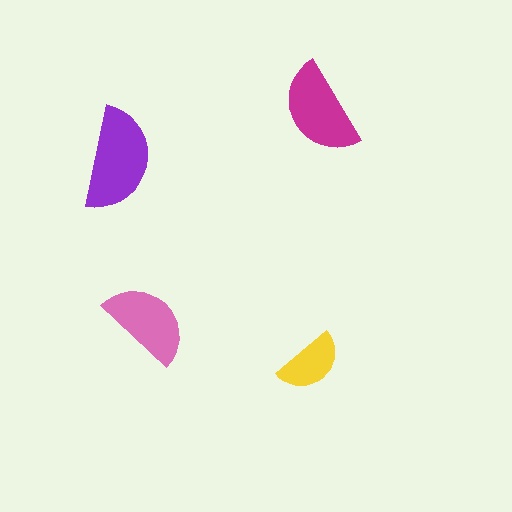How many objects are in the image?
There are 4 objects in the image.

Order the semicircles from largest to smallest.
the purple one, the magenta one, the pink one, the yellow one.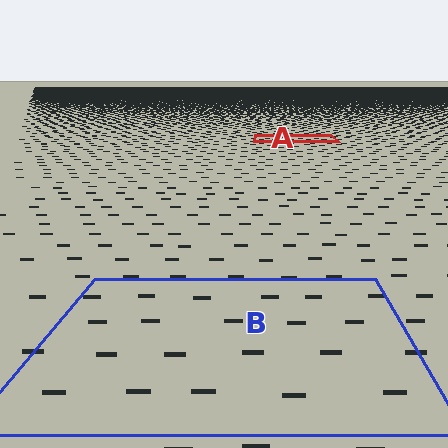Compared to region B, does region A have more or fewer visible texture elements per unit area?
Region A has more texture elements per unit area — they are packed more densely because it is farther away.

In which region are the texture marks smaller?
The texture marks are smaller in region A, because it is farther away.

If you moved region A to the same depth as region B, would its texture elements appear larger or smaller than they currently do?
They would appear larger. At a closer depth, the same texture elements are projected at a bigger on-screen size.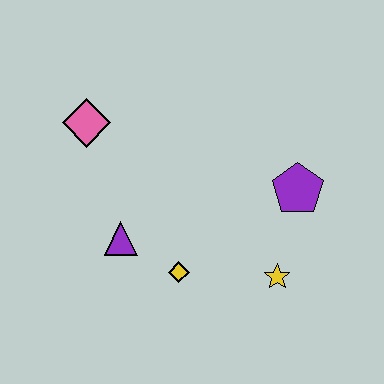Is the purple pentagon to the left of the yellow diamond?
No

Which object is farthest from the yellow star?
The pink diamond is farthest from the yellow star.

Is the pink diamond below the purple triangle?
No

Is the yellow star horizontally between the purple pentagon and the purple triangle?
Yes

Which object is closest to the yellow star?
The purple pentagon is closest to the yellow star.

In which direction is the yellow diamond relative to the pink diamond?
The yellow diamond is below the pink diamond.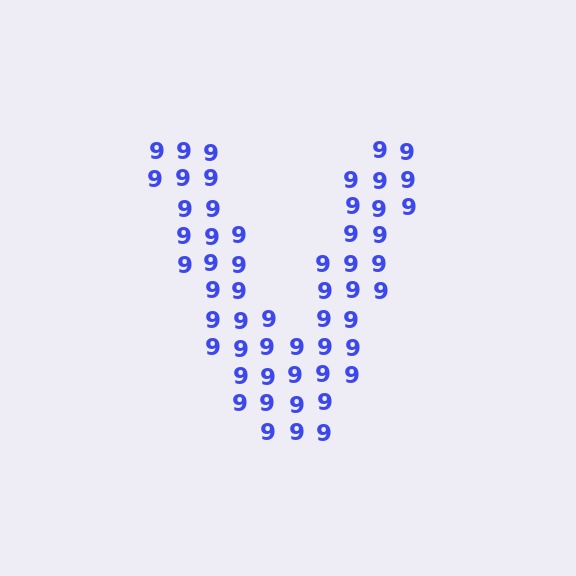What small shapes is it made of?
It is made of small digit 9's.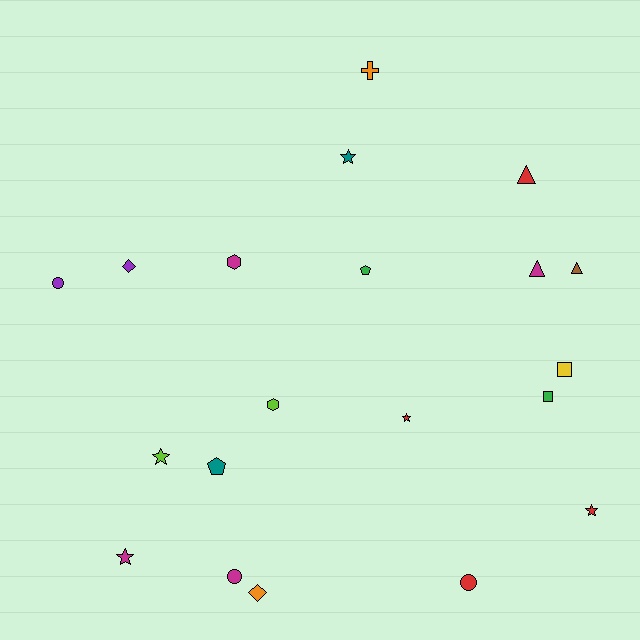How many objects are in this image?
There are 20 objects.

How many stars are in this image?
There are 5 stars.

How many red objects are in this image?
There are 4 red objects.